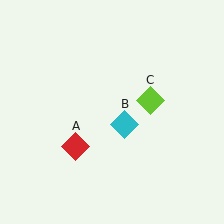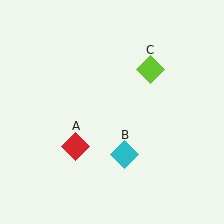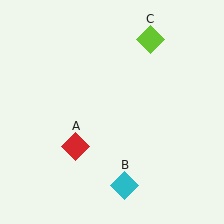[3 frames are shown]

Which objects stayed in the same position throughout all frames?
Red diamond (object A) remained stationary.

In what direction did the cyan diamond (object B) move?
The cyan diamond (object B) moved down.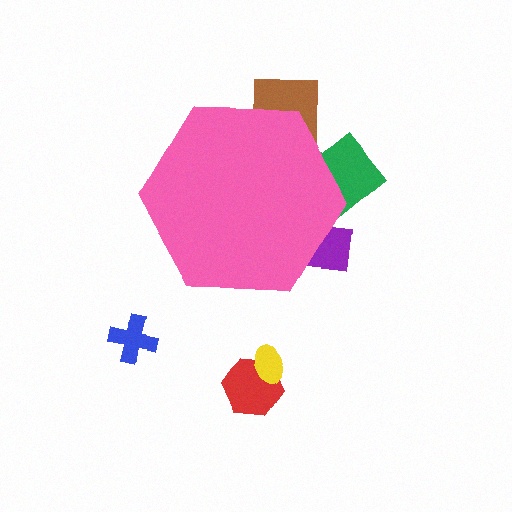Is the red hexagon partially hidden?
No, the red hexagon is fully visible.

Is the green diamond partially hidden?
Yes, the green diamond is partially hidden behind the pink hexagon.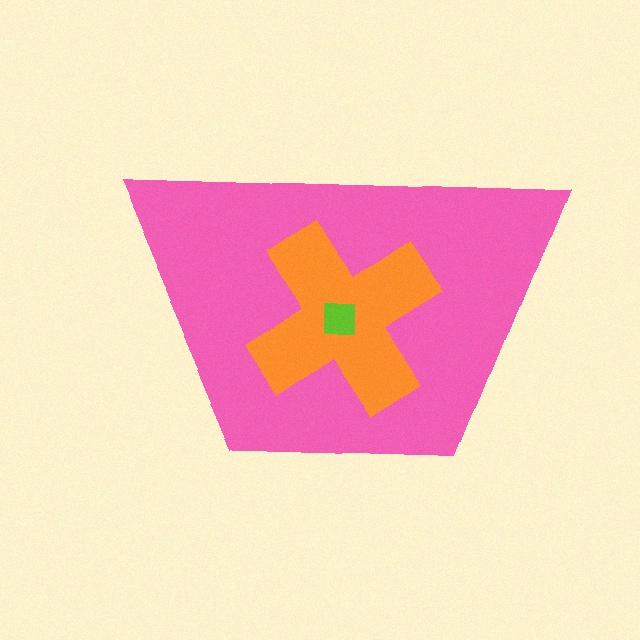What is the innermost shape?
The lime square.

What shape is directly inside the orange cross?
The lime square.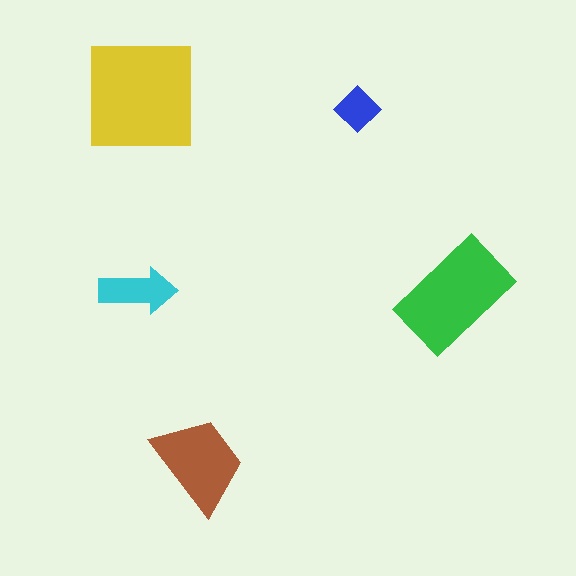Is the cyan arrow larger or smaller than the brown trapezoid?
Smaller.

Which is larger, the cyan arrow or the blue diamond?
The cyan arrow.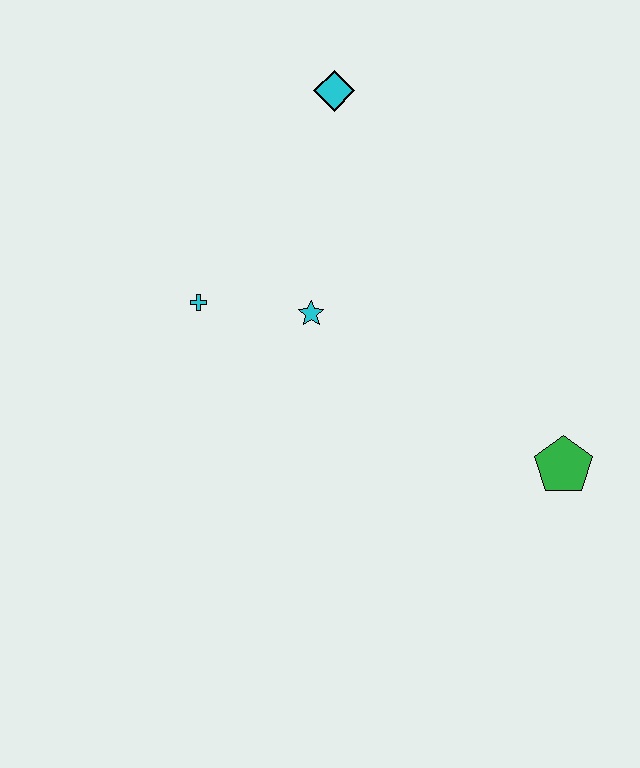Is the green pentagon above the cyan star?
No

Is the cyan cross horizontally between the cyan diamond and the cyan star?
No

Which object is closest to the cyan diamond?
The cyan star is closest to the cyan diamond.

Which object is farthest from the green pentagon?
The cyan diamond is farthest from the green pentagon.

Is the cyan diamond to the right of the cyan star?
Yes